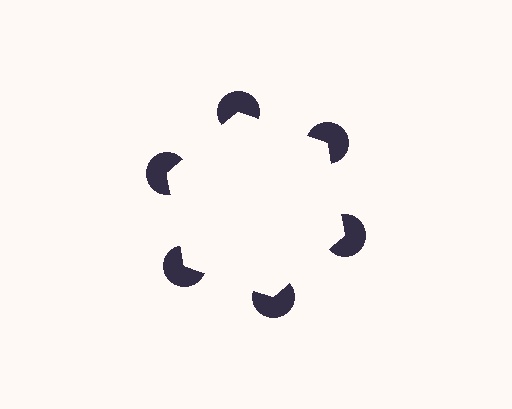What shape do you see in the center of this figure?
An illusory hexagon — its edges are inferred from the aligned wedge cuts in the pac-man discs, not physically drawn.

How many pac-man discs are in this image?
There are 6 — one at each vertex of the illusory hexagon.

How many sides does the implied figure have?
6 sides.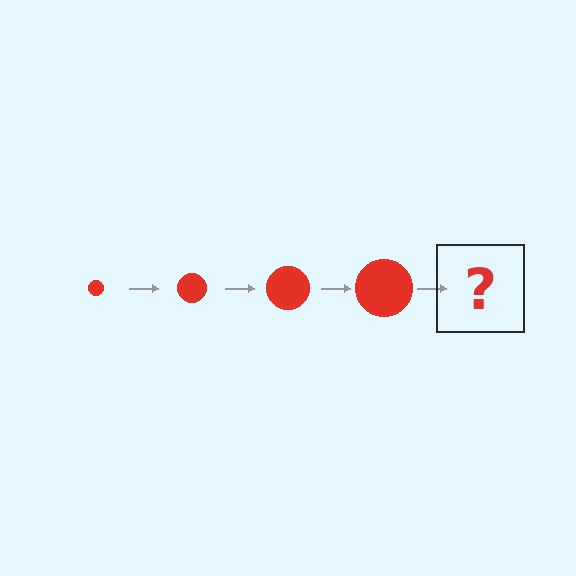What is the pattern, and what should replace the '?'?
The pattern is that the circle gets progressively larger each step. The '?' should be a red circle, larger than the previous one.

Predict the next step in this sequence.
The next step is a red circle, larger than the previous one.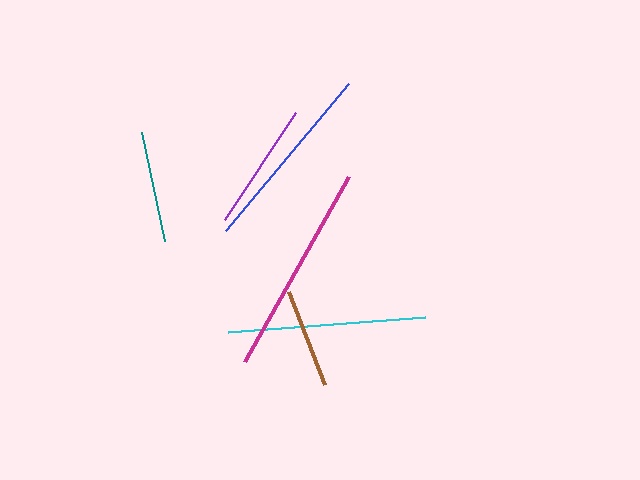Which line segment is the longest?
The magenta line is the longest at approximately 212 pixels.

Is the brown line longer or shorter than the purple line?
The purple line is longer than the brown line.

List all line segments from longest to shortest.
From longest to shortest: magenta, cyan, blue, purple, teal, brown.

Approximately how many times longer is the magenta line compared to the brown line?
The magenta line is approximately 2.1 times the length of the brown line.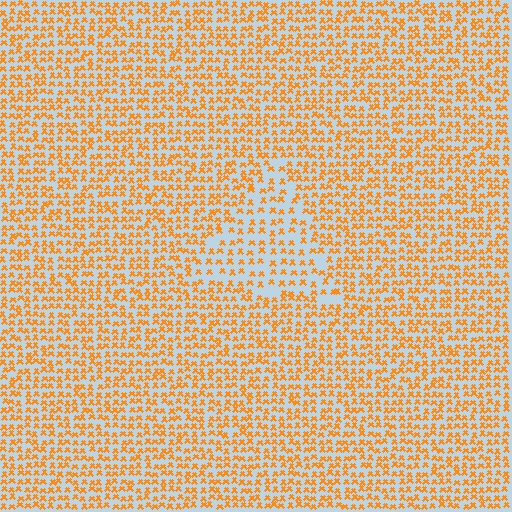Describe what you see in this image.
The image contains small orange elements arranged at two different densities. A triangle-shaped region is visible where the elements are less densely packed than the surrounding area.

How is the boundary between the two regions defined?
The boundary is defined by a change in element density (approximately 1.7x ratio). All elements are the same color, size, and shape.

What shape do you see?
I see a triangle.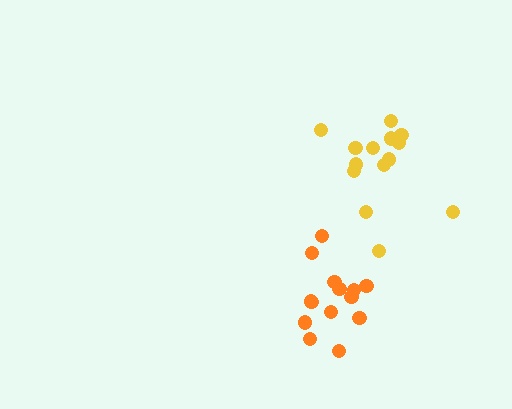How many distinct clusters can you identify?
There are 2 distinct clusters.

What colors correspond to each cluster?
The clusters are colored: yellow, orange.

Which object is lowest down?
The orange cluster is bottommost.